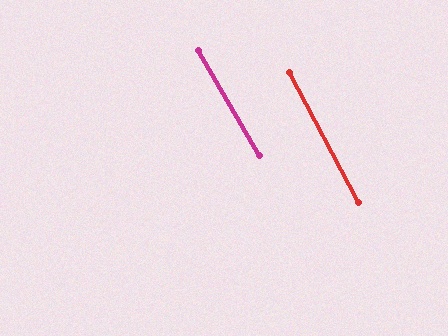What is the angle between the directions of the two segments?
Approximately 2 degrees.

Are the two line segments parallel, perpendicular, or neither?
Parallel — their directions differ by only 1.8°.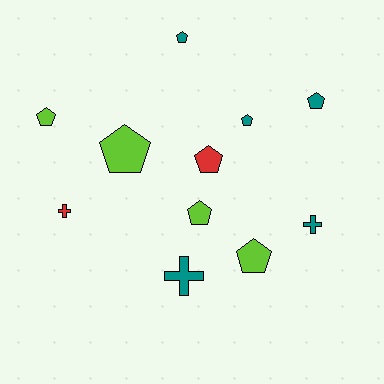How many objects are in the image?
There are 11 objects.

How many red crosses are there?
There is 1 red cross.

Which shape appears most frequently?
Pentagon, with 8 objects.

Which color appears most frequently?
Teal, with 5 objects.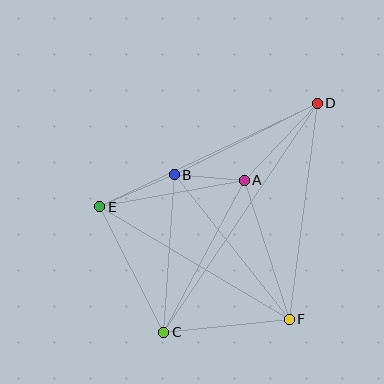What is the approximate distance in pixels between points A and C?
The distance between A and C is approximately 172 pixels.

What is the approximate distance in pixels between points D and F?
The distance between D and F is approximately 218 pixels.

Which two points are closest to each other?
Points A and B are closest to each other.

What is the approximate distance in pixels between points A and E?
The distance between A and E is approximately 147 pixels.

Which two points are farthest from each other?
Points C and D are farthest from each other.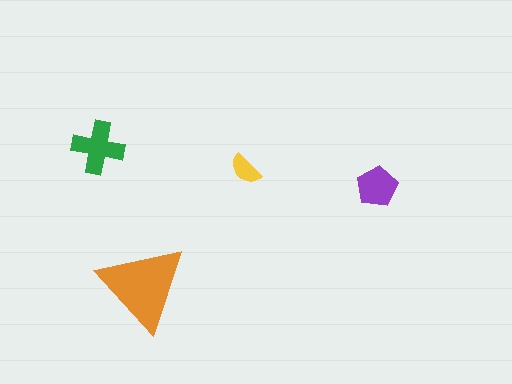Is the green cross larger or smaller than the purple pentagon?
Larger.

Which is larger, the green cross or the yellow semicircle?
The green cross.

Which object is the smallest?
The yellow semicircle.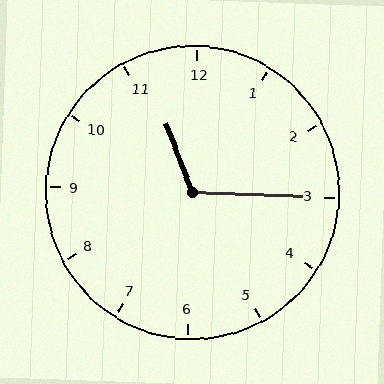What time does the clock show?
11:15.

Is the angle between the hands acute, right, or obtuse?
It is obtuse.